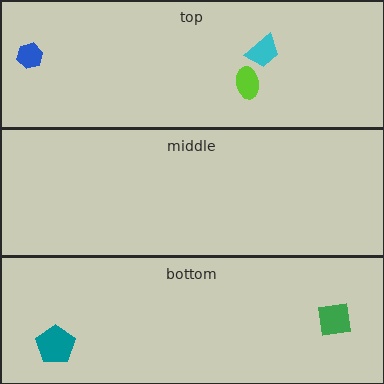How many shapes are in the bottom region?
2.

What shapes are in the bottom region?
The green square, the teal pentagon.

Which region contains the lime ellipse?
The top region.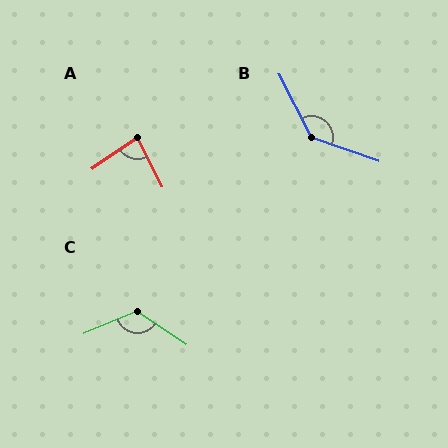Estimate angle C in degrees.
Approximately 124 degrees.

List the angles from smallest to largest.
A (82°), C (124°), B (136°).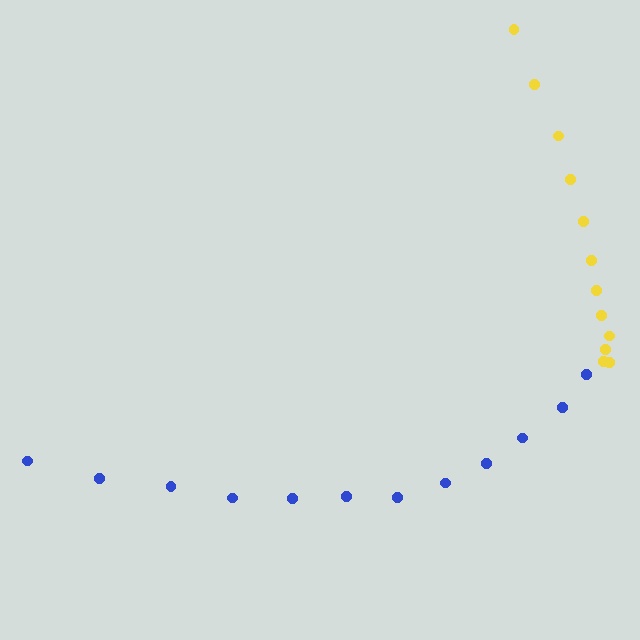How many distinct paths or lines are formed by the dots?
There are 2 distinct paths.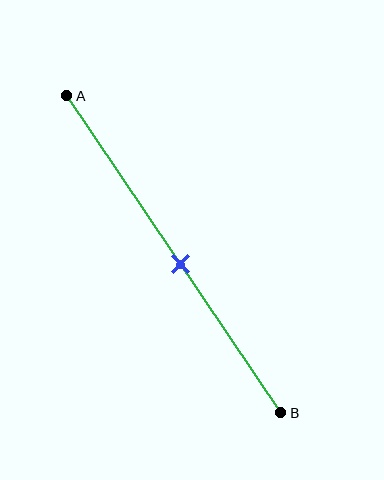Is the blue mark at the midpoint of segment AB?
No, the mark is at about 55% from A, not at the 50% midpoint.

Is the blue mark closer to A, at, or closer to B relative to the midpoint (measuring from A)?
The blue mark is closer to point B than the midpoint of segment AB.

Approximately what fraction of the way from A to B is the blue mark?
The blue mark is approximately 55% of the way from A to B.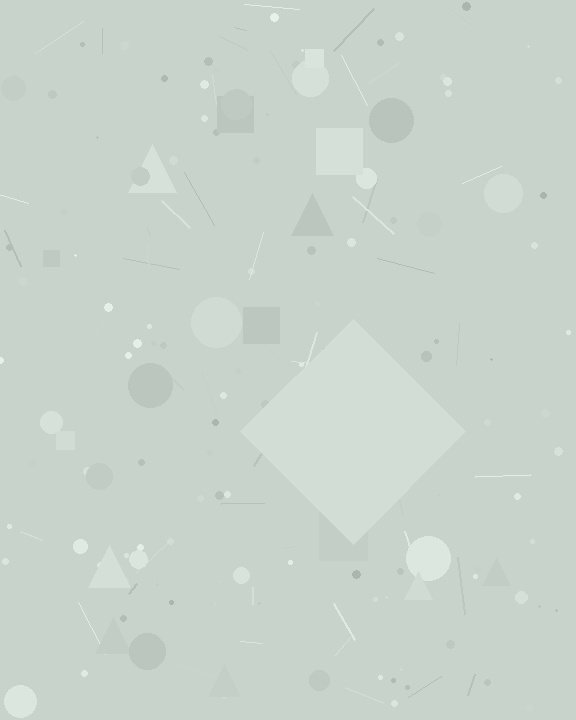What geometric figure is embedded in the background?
A diamond is embedded in the background.